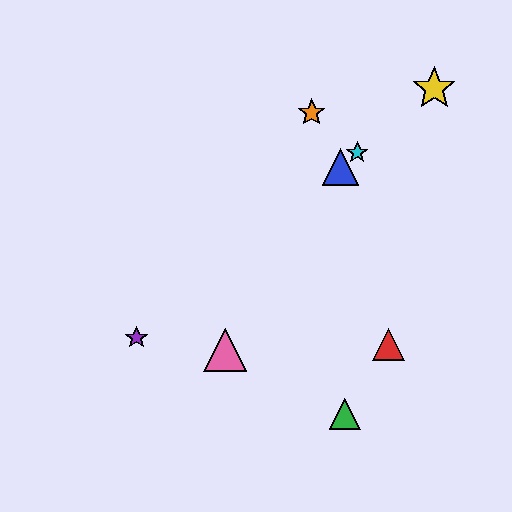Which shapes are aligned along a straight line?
The blue triangle, the yellow star, the purple star, the cyan star are aligned along a straight line.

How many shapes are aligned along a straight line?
4 shapes (the blue triangle, the yellow star, the purple star, the cyan star) are aligned along a straight line.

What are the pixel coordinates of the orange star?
The orange star is at (312, 113).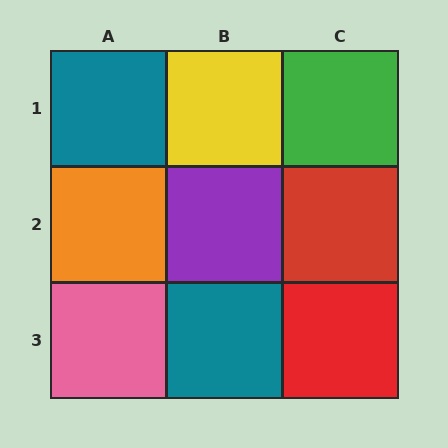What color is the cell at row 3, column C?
Red.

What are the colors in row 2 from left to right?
Orange, purple, red.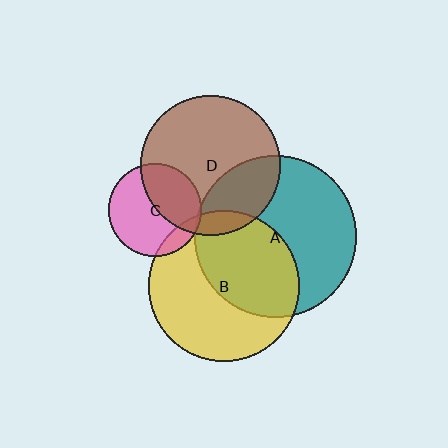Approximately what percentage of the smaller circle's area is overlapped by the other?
Approximately 10%.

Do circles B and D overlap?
Yes.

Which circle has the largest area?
Circle A (teal).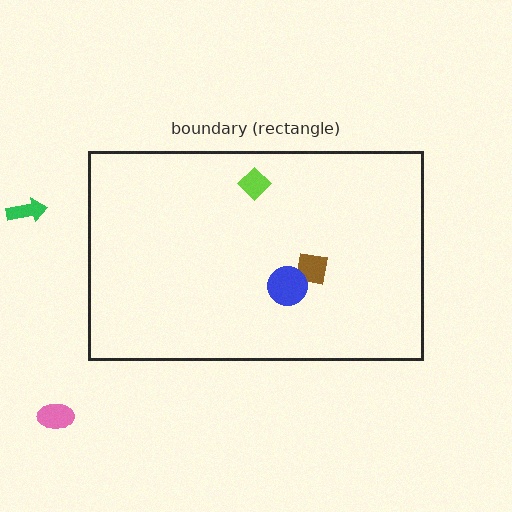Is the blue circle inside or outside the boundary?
Inside.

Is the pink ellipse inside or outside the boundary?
Outside.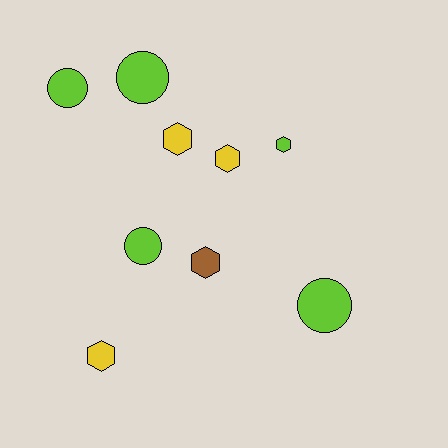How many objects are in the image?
There are 9 objects.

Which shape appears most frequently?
Hexagon, with 5 objects.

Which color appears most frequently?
Lime, with 5 objects.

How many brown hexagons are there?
There is 1 brown hexagon.